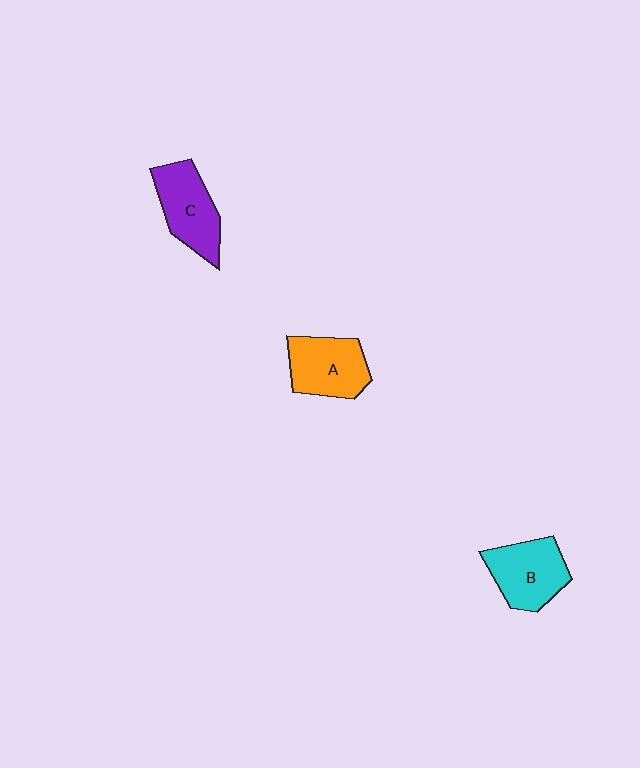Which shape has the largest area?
Shape C (purple).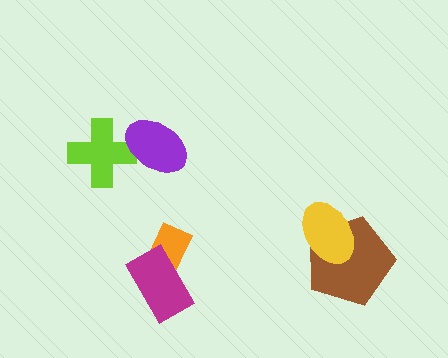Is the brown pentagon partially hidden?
Yes, it is partially covered by another shape.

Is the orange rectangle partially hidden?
Yes, it is partially covered by another shape.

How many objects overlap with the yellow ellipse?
1 object overlaps with the yellow ellipse.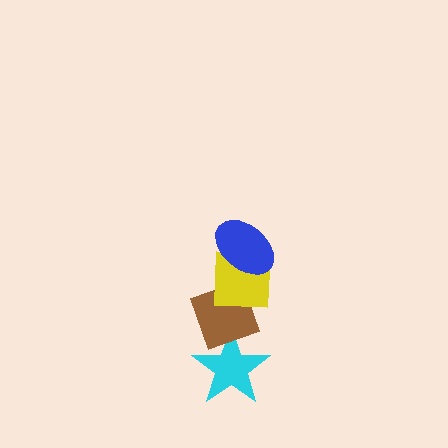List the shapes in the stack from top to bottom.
From top to bottom: the blue ellipse, the yellow square, the brown diamond, the cyan star.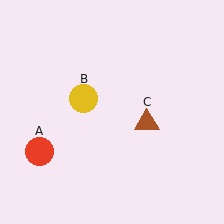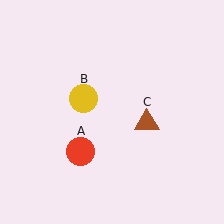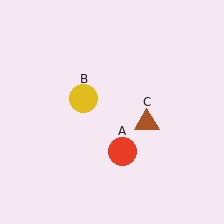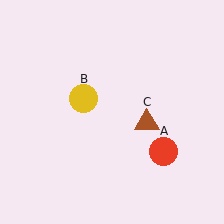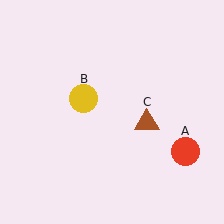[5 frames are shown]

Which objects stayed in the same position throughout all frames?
Yellow circle (object B) and brown triangle (object C) remained stationary.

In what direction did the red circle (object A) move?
The red circle (object A) moved right.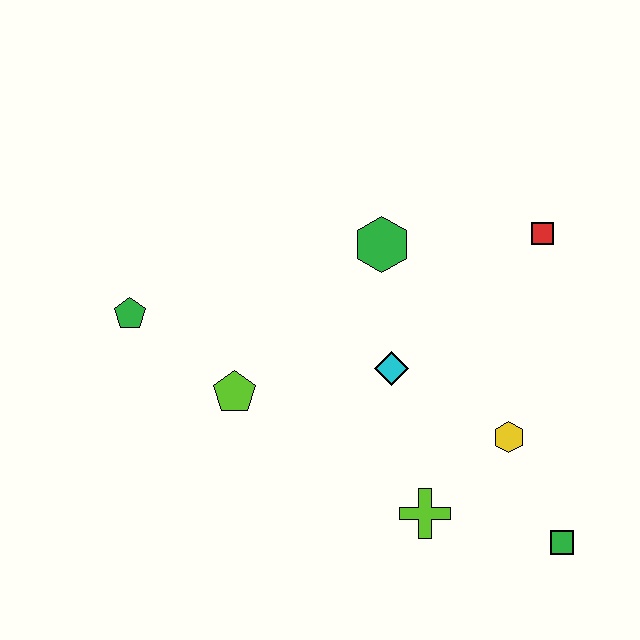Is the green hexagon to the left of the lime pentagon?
No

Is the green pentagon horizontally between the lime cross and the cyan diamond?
No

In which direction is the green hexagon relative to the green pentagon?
The green hexagon is to the right of the green pentagon.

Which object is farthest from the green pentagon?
The green square is farthest from the green pentagon.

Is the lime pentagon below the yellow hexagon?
No